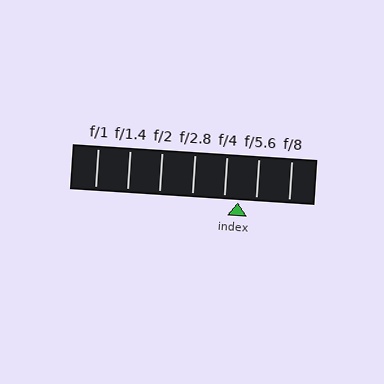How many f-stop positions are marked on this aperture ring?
There are 7 f-stop positions marked.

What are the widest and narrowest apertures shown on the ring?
The widest aperture shown is f/1 and the narrowest is f/8.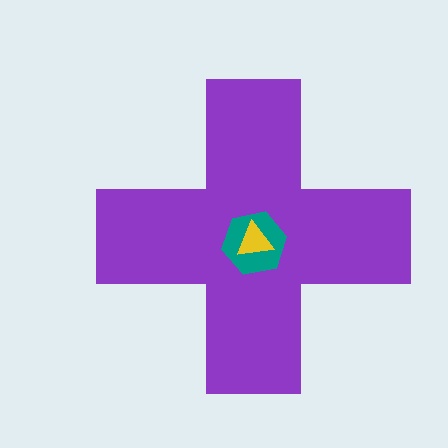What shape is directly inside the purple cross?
The teal hexagon.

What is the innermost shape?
The yellow triangle.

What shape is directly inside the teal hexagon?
The yellow triangle.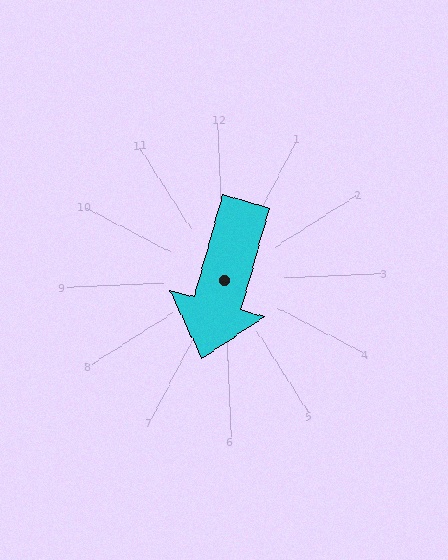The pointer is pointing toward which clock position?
Roughly 7 o'clock.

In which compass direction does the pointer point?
South.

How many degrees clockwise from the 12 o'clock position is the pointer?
Approximately 198 degrees.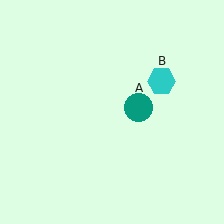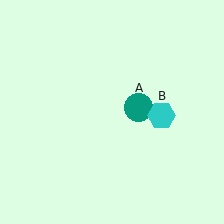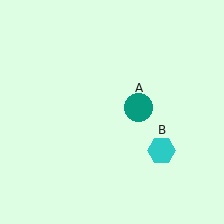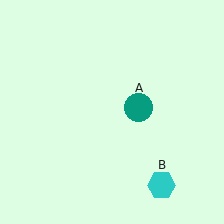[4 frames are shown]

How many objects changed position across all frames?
1 object changed position: cyan hexagon (object B).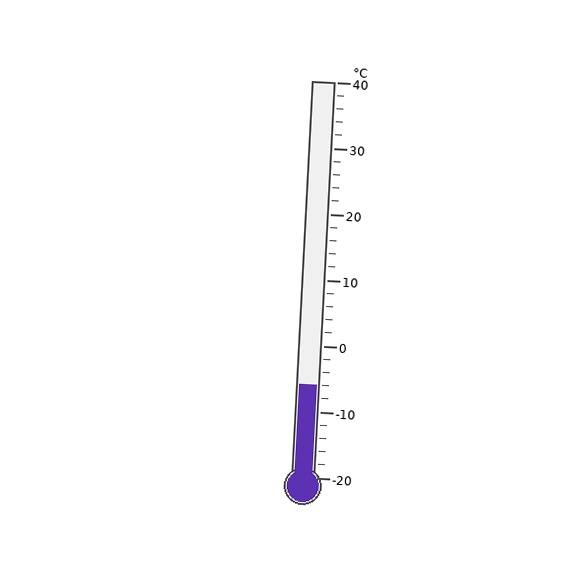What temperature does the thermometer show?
The thermometer shows approximately -6°C.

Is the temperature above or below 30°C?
The temperature is below 30°C.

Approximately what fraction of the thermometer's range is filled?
The thermometer is filled to approximately 25% of its range.